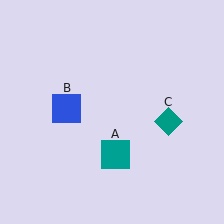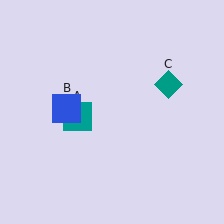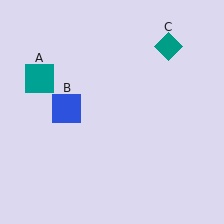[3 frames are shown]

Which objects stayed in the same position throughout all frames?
Blue square (object B) remained stationary.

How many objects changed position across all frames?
2 objects changed position: teal square (object A), teal diamond (object C).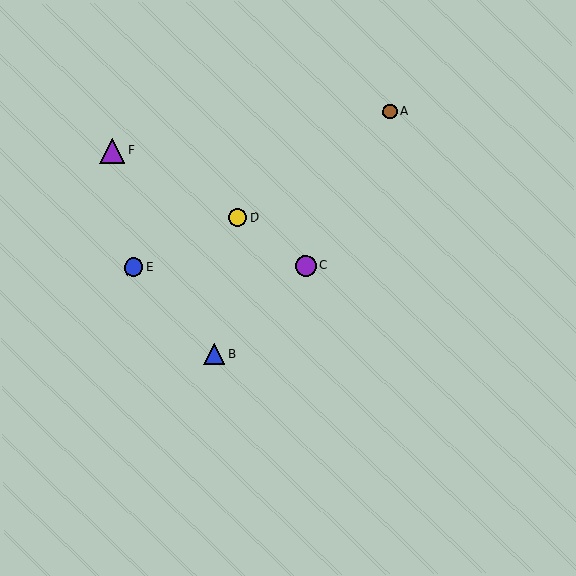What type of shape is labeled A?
Shape A is a brown circle.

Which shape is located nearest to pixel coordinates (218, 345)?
The blue triangle (labeled B) at (214, 354) is nearest to that location.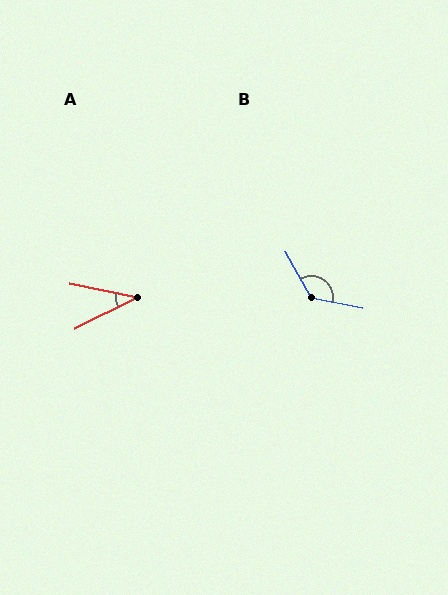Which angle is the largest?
B, at approximately 130 degrees.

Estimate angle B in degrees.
Approximately 130 degrees.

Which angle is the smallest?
A, at approximately 38 degrees.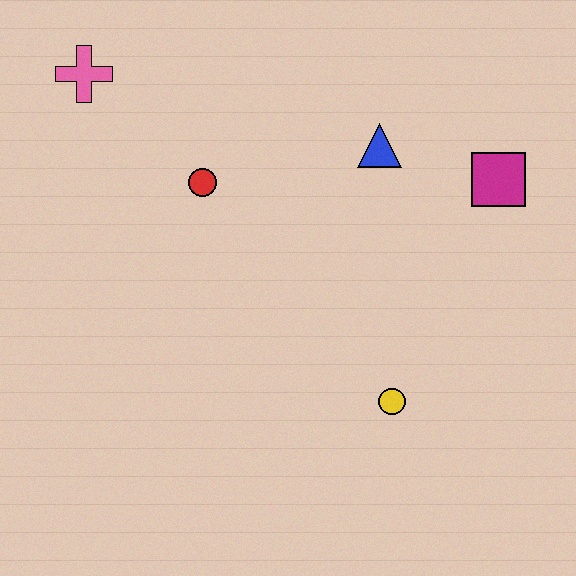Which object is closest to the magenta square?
The blue triangle is closest to the magenta square.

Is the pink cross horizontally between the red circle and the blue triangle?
No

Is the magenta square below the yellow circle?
No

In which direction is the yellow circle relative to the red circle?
The yellow circle is below the red circle.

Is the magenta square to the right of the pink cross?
Yes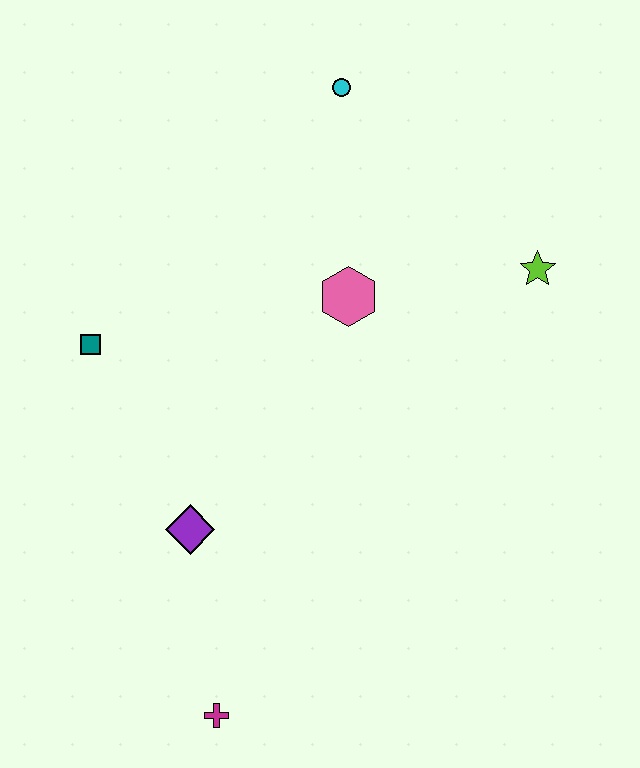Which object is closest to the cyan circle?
The pink hexagon is closest to the cyan circle.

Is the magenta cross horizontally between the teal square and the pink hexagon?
Yes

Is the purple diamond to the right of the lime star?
No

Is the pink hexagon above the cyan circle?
No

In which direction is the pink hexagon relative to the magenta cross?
The pink hexagon is above the magenta cross.